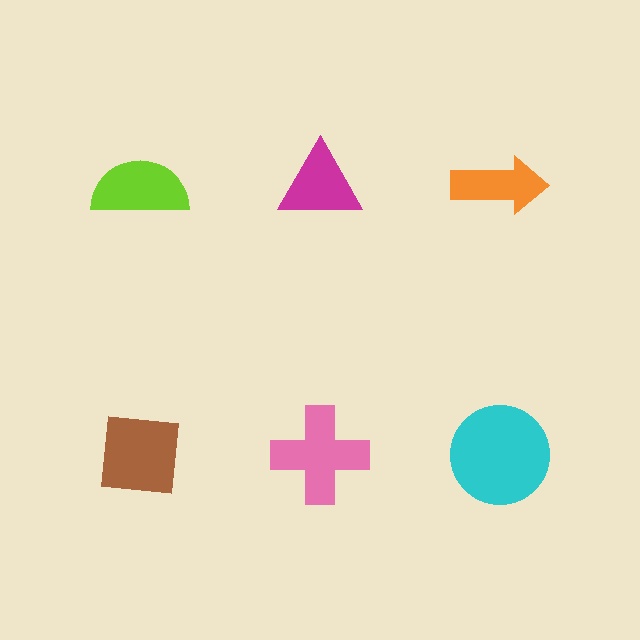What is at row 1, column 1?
A lime semicircle.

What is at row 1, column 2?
A magenta triangle.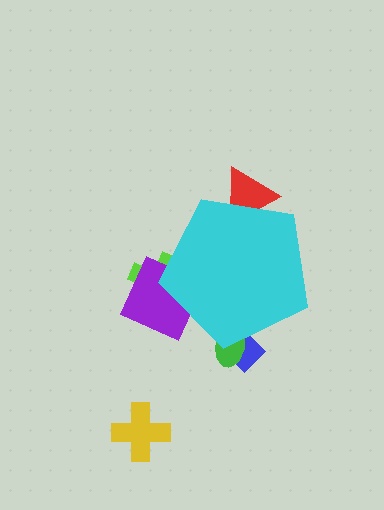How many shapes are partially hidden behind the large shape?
5 shapes are partially hidden.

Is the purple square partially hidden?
Yes, the purple square is partially hidden behind the cyan pentagon.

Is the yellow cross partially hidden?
No, the yellow cross is fully visible.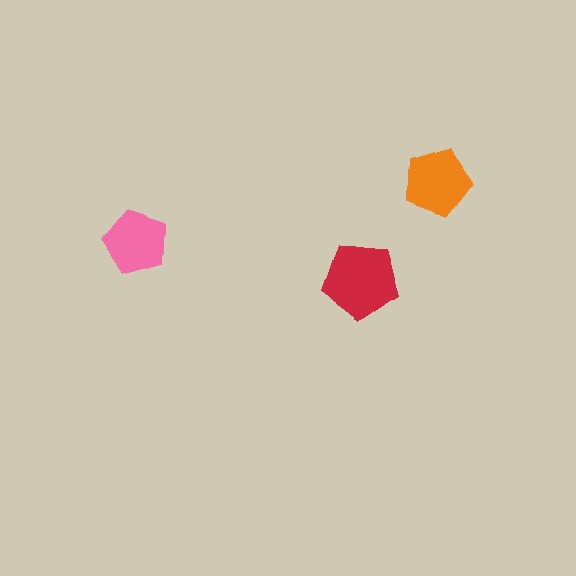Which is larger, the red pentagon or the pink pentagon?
The red one.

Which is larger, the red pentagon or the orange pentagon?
The red one.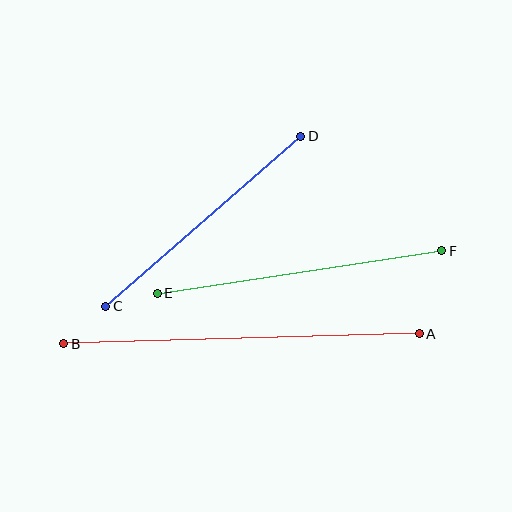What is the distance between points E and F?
The distance is approximately 287 pixels.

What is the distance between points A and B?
The distance is approximately 356 pixels.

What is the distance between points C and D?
The distance is approximately 259 pixels.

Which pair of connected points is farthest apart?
Points A and B are farthest apart.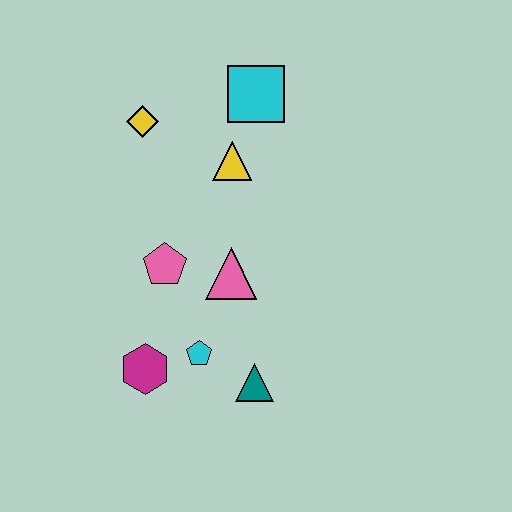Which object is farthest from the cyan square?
The magenta hexagon is farthest from the cyan square.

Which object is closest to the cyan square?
The yellow triangle is closest to the cyan square.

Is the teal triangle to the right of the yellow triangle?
Yes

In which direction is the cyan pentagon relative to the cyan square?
The cyan pentagon is below the cyan square.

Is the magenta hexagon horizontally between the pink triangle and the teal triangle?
No